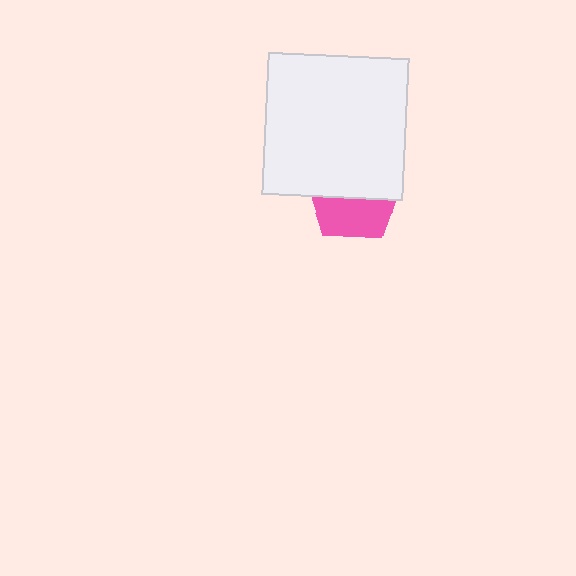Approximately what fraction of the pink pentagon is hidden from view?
Roughly 56% of the pink pentagon is hidden behind the white square.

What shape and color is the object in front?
The object in front is a white square.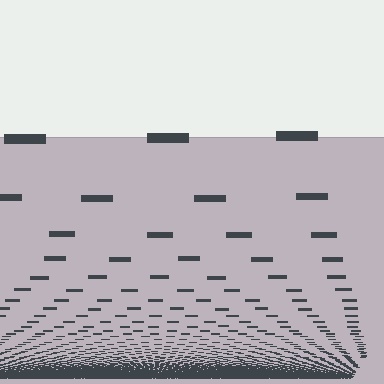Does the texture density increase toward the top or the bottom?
Density increases toward the bottom.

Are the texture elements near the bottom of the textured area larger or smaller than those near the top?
Smaller. The gradient is inverted — elements near the bottom are smaller and denser.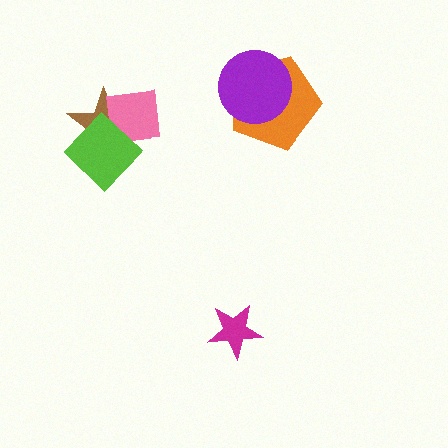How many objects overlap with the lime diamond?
2 objects overlap with the lime diamond.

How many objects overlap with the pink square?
2 objects overlap with the pink square.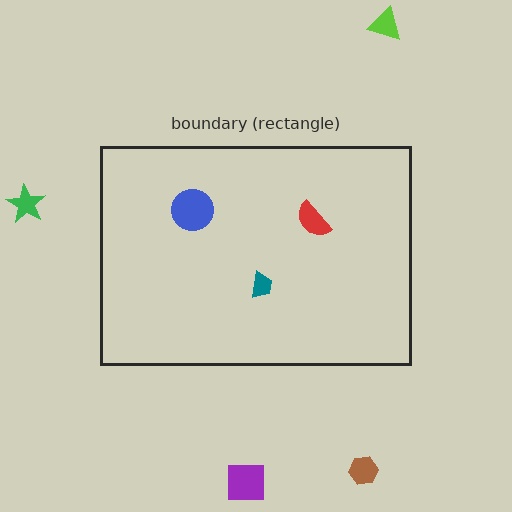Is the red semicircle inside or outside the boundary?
Inside.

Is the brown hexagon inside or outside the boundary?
Outside.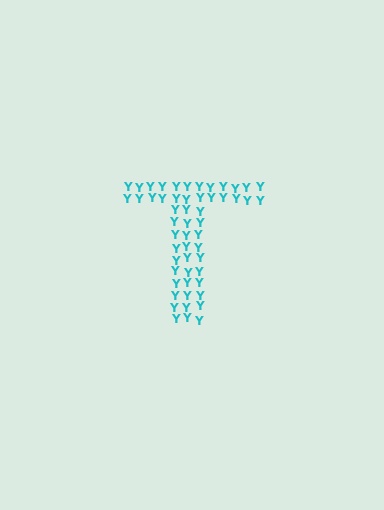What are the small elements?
The small elements are letter Y's.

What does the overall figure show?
The overall figure shows the letter T.